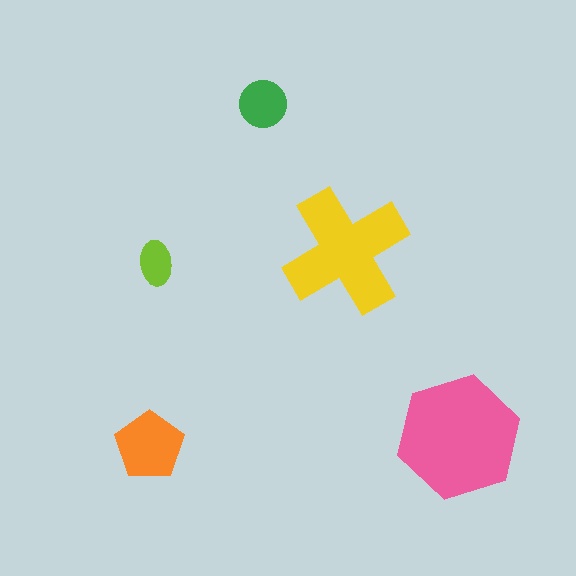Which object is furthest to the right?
The pink hexagon is rightmost.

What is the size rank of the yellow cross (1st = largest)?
2nd.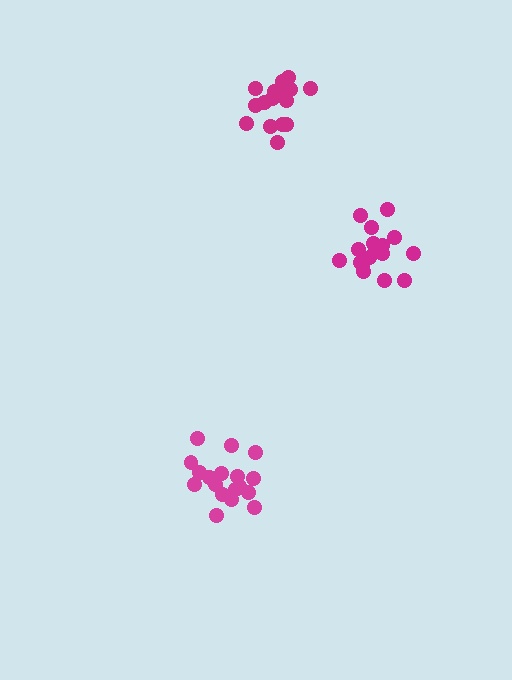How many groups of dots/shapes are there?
There are 3 groups.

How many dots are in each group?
Group 1: 18 dots, Group 2: 16 dots, Group 3: 17 dots (51 total).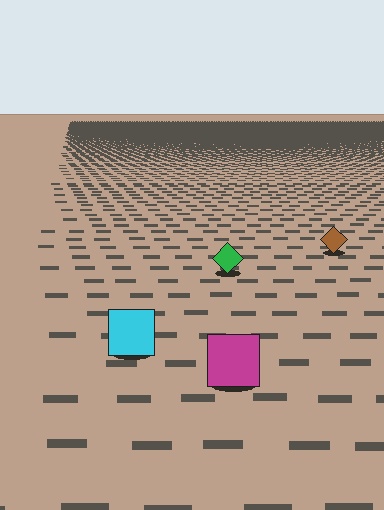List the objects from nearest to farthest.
From nearest to farthest: the magenta square, the cyan square, the green diamond, the brown diamond.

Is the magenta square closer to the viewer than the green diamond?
Yes. The magenta square is closer — you can tell from the texture gradient: the ground texture is coarser near it.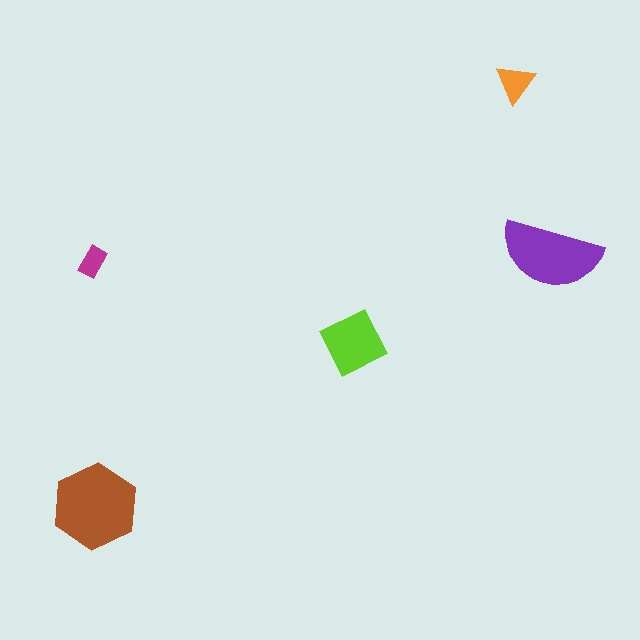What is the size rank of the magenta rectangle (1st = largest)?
5th.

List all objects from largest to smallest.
The brown hexagon, the purple semicircle, the lime diamond, the orange triangle, the magenta rectangle.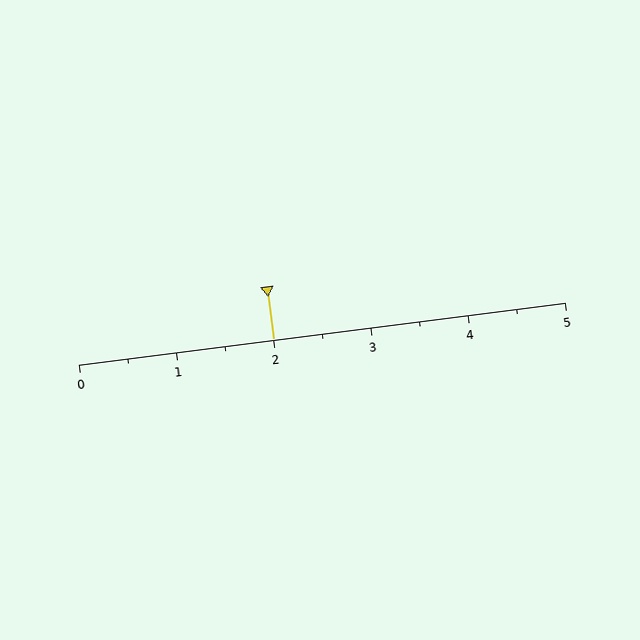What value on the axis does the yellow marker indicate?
The marker indicates approximately 2.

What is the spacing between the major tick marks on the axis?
The major ticks are spaced 1 apart.